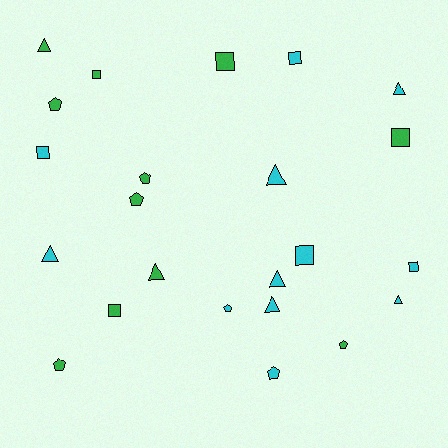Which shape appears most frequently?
Square, with 8 objects.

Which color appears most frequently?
Cyan, with 12 objects.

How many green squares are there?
There are 4 green squares.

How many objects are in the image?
There are 23 objects.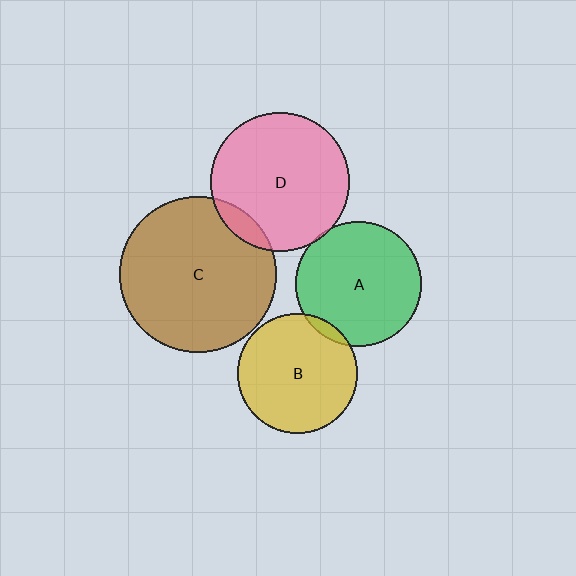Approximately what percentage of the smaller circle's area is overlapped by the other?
Approximately 5%.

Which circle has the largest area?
Circle C (brown).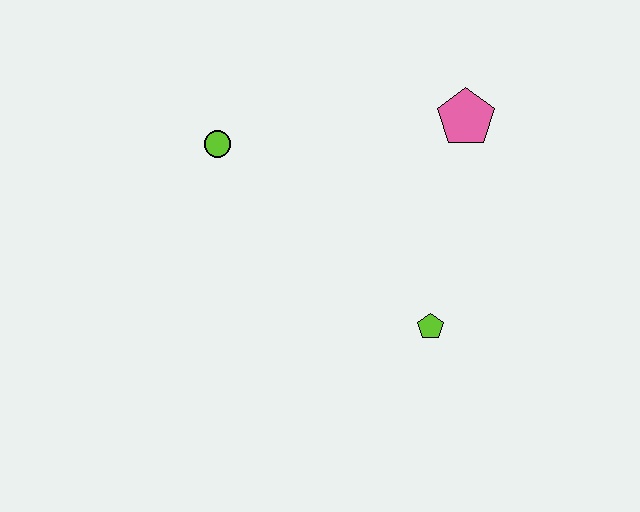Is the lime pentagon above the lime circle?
No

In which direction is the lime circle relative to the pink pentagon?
The lime circle is to the left of the pink pentagon.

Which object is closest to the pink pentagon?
The lime pentagon is closest to the pink pentagon.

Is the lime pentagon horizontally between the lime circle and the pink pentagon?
Yes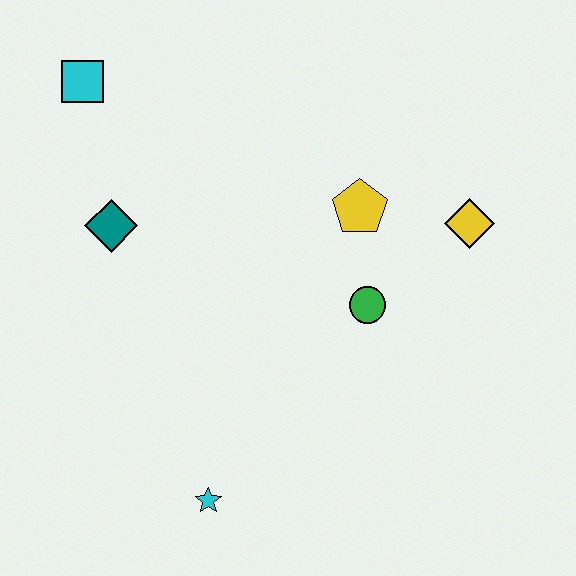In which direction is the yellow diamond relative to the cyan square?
The yellow diamond is to the right of the cyan square.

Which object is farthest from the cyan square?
The cyan star is farthest from the cyan square.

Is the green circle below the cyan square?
Yes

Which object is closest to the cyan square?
The teal diamond is closest to the cyan square.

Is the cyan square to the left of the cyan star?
Yes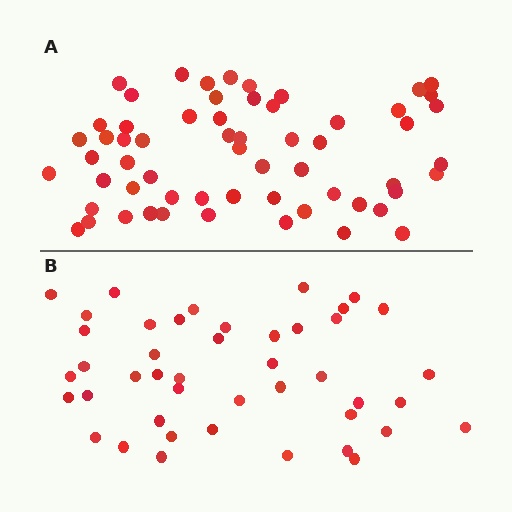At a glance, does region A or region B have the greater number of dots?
Region A (the top region) has more dots.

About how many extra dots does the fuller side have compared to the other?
Region A has approximately 15 more dots than region B.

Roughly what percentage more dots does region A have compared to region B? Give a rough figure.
About 35% more.